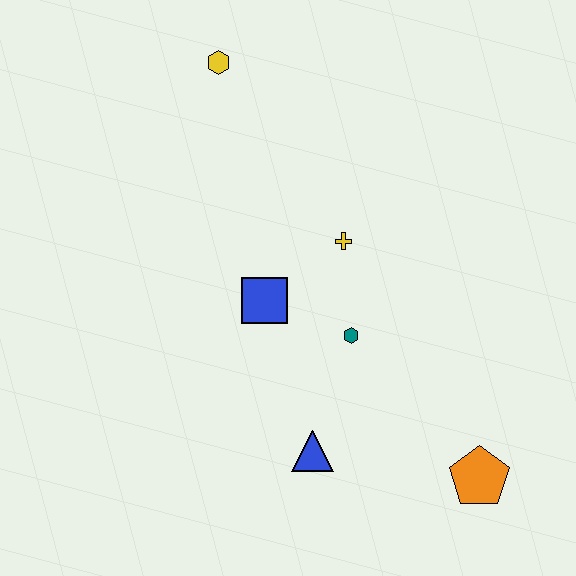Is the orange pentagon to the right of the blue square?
Yes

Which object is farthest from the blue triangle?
The yellow hexagon is farthest from the blue triangle.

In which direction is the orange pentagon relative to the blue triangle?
The orange pentagon is to the right of the blue triangle.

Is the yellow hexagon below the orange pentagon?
No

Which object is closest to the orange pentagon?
The blue triangle is closest to the orange pentagon.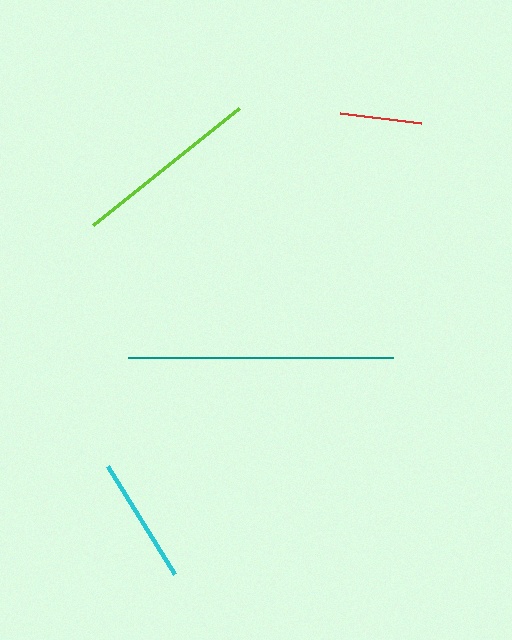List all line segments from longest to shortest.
From longest to shortest: teal, lime, cyan, red.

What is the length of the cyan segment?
The cyan segment is approximately 127 pixels long.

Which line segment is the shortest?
The red line is the shortest at approximately 82 pixels.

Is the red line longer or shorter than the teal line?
The teal line is longer than the red line.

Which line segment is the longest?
The teal line is the longest at approximately 265 pixels.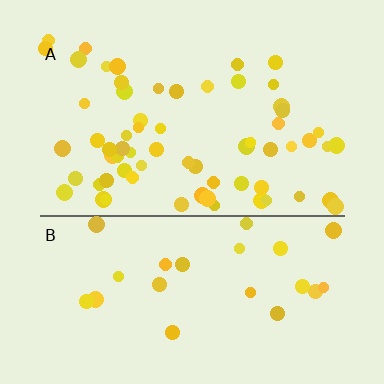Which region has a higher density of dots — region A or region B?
A (the top).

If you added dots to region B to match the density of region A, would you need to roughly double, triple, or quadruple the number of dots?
Approximately triple.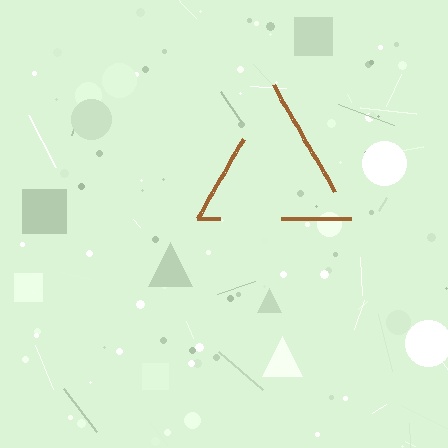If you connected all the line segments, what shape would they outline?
They would outline a triangle.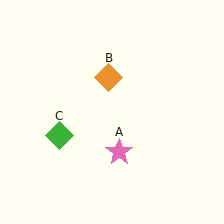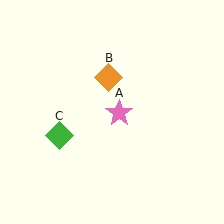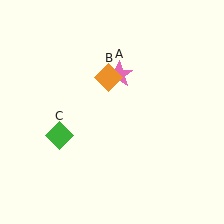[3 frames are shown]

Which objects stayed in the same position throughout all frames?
Orange diamond (object B) and green diamond (object C) remained stationary.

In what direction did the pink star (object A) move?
The pink star (object A) moved up.